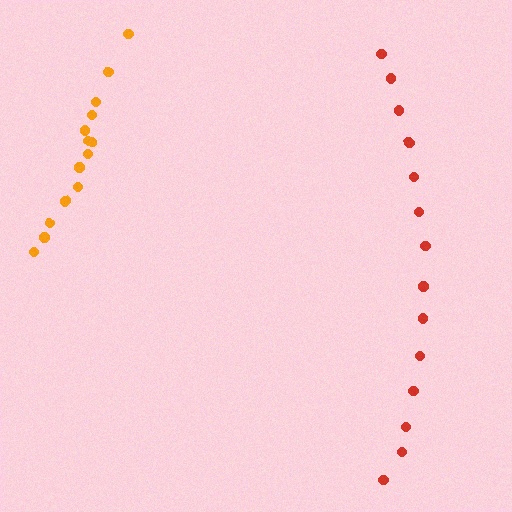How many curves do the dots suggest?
There are 2 distinct paths.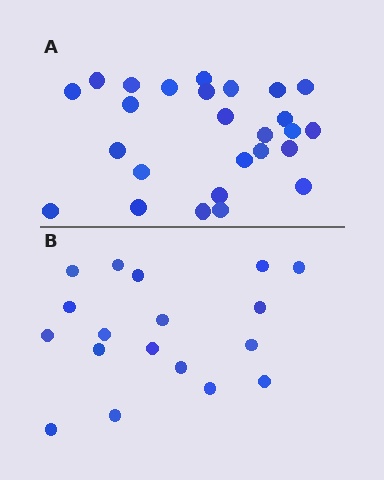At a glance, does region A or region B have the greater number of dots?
Region A (the top region) has more dots.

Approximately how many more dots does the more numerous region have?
Region A has roughly 8 or so more dots than region B.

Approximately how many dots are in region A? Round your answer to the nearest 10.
About 30 dots. (The exact count is 26, which rounds to 30.)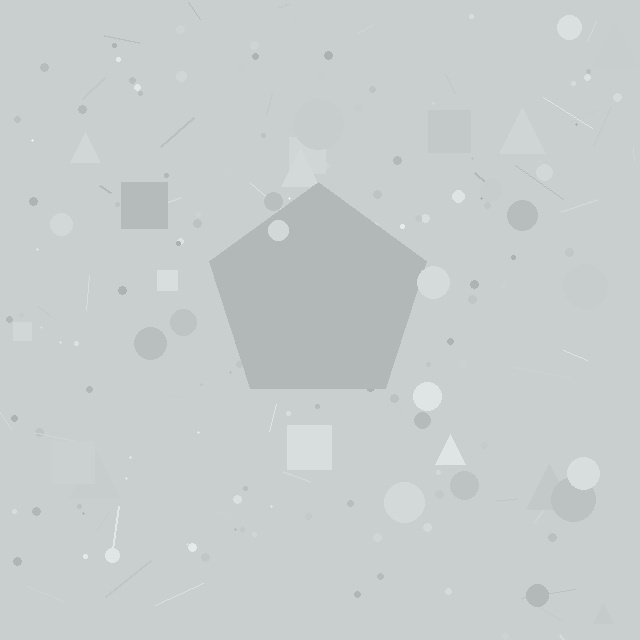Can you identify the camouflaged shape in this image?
The camouflaged shape is a pentagon.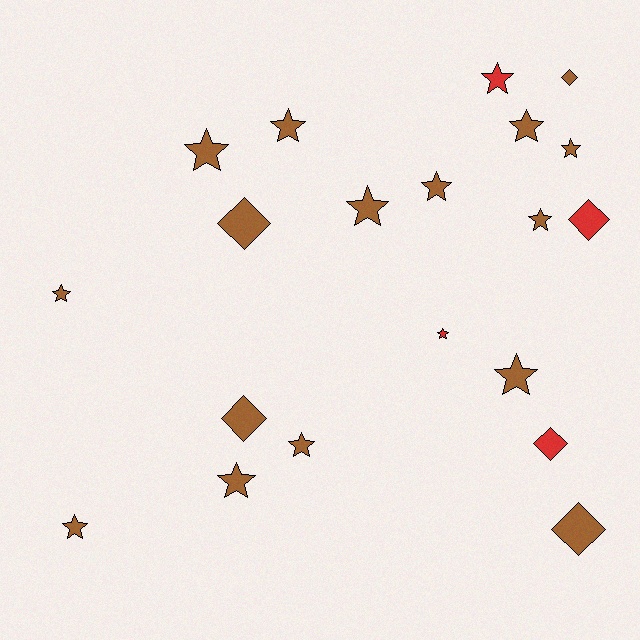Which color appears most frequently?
Brown, with 16 objects.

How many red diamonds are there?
There are 2 red diamonds.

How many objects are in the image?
There are 20 objects.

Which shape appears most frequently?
Star, with 14 objects.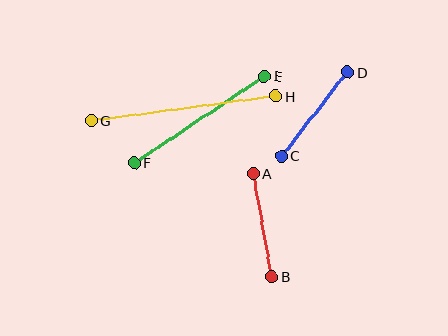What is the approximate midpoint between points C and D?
The midpoint is at approximately (315, 114) pixels.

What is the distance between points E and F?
The distance is approximately 156 pixels.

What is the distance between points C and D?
The distance is approximately 107 pixels.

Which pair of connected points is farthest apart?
Points G and H are farthest apart.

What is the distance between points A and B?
The distance is approximately 105 pixels.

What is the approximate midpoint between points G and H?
The midpoint is at approximately (184, 108) pixels.